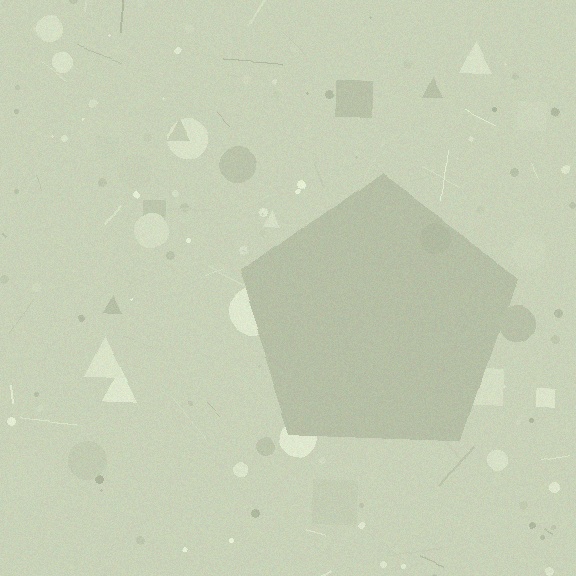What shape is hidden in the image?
A pentagon is hidden in the image.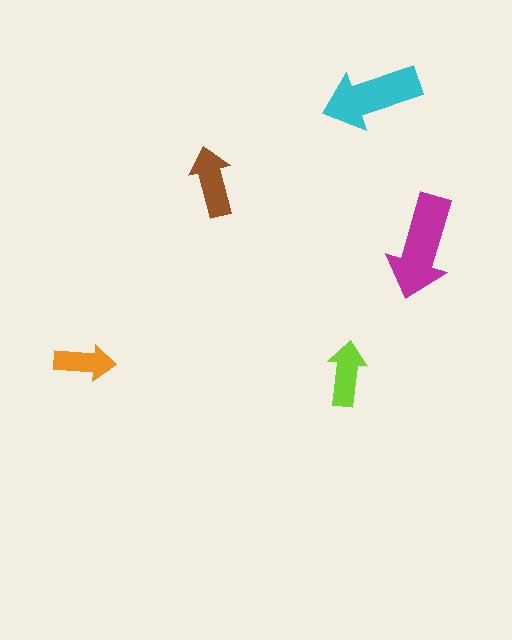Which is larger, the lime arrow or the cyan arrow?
The cyan one.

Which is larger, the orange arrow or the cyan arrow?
The cyan one.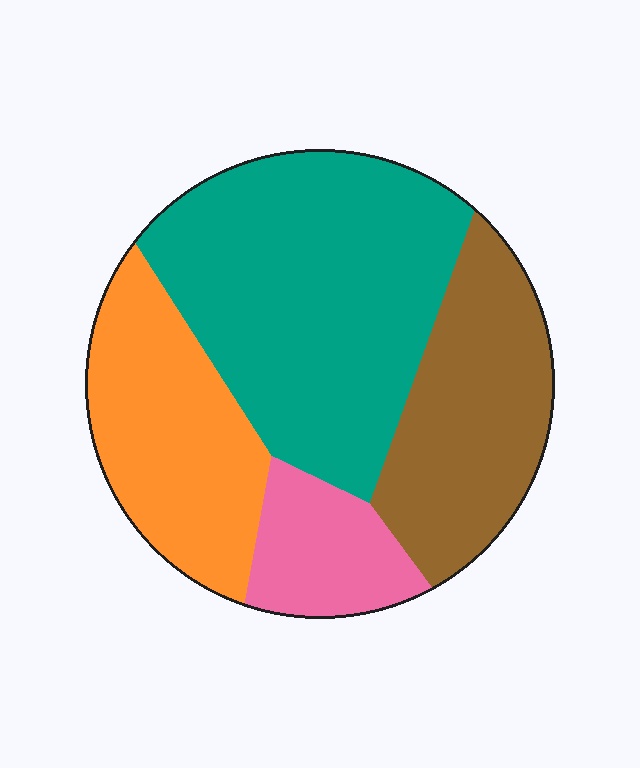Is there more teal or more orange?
Teal.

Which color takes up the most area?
Teal, at roughly 40%.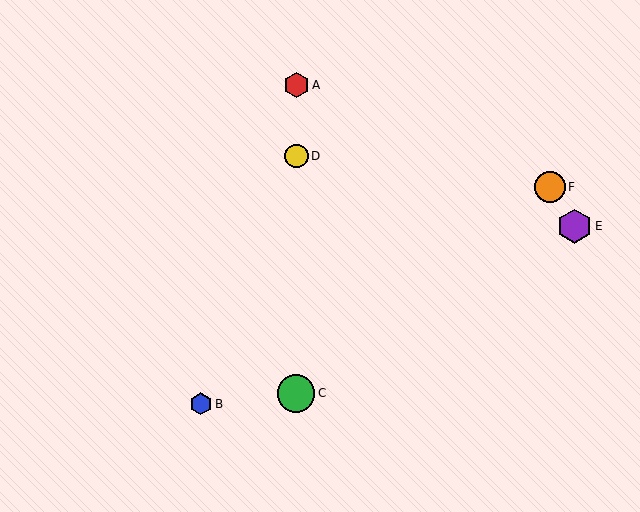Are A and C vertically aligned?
Yes, both are at x≈296.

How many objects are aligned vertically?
3 objects (A, C, D) are aligned vertically.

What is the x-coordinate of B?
Object B is at x≈201.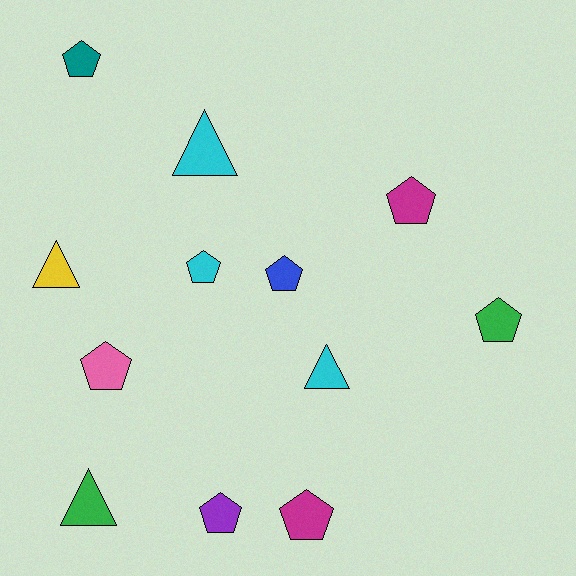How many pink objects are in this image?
There is 1 pink object.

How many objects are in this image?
There are 12 objects.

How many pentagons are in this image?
There are 8 pentagons.